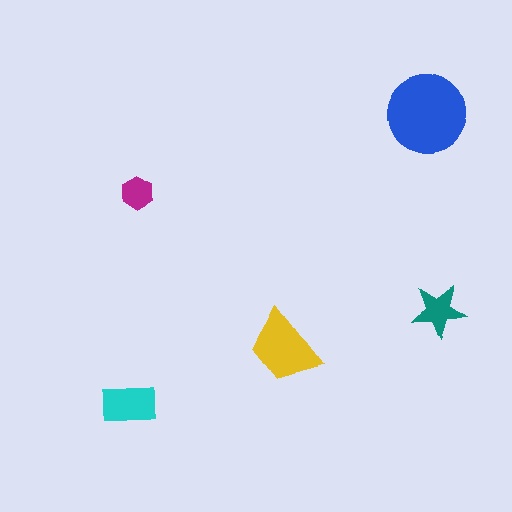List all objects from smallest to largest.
The magenta hexagon, the teal star, the cyan rectangle, the yellow trapezoid, the blue circle.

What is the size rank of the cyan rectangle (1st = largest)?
3rd.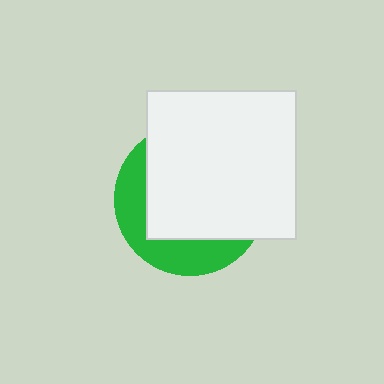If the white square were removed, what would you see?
You would see the complete green circle.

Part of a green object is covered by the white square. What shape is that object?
It is a circle.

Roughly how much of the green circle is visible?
A small part of it is visible (roughly 32%).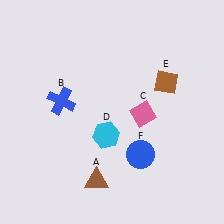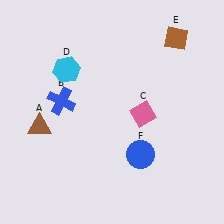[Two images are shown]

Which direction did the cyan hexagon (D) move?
The cyan hexagon (D) moved up.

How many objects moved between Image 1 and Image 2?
3 objects moved between the two images.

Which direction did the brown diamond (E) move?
The brown diamond (E) moved up.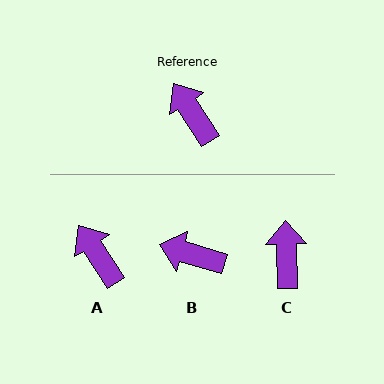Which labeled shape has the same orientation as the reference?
A.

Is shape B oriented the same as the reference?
No, it is off by about 41 degrees.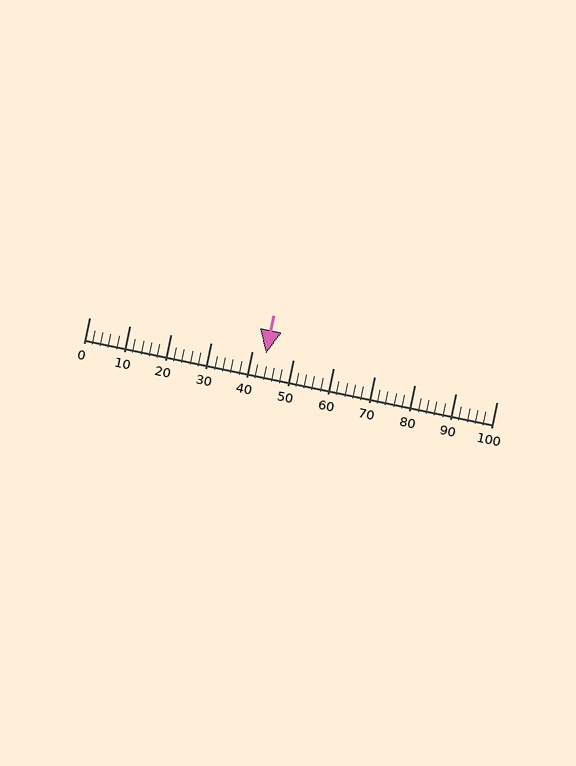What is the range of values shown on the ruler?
The ruler shows values from 0 to 100.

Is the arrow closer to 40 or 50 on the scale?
The arrow is closer to 40.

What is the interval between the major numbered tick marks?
The major tick marks are spaced 10 units apart.